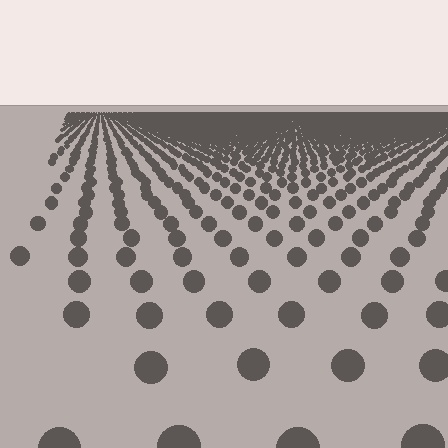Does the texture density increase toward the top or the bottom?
Density increases toward the top.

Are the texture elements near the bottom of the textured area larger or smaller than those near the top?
Larger. Near the bottom, elements are closer to the viewer and appear at a bigger on-screen size.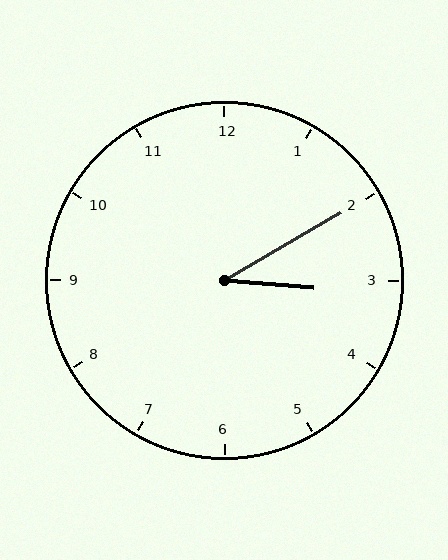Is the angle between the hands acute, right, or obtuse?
It is acute.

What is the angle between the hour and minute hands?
Approximately 35 degrees.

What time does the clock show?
3:10.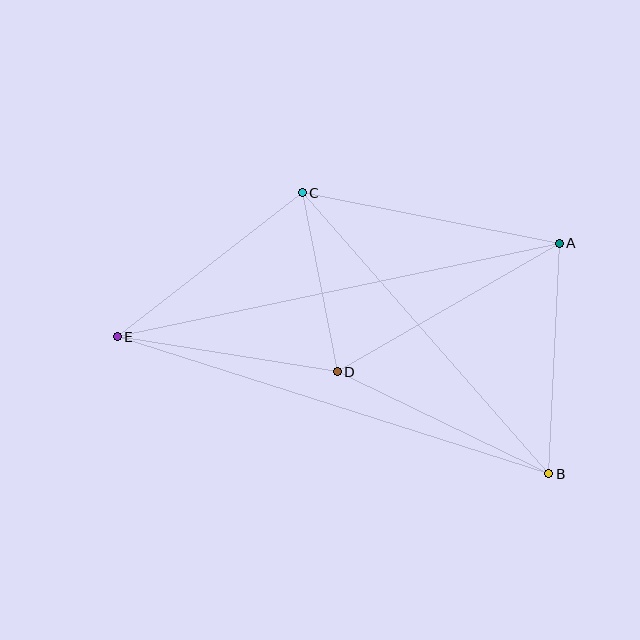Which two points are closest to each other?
Points C and D are closest to each other.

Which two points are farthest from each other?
Points B and E are farthest from each other.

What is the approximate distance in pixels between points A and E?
The distance between A and E is approximately 452 pixels.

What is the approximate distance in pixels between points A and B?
The distance between A and B is approximately 231 pixels.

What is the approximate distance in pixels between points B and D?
The distance between B and D is approximately 235 pixels.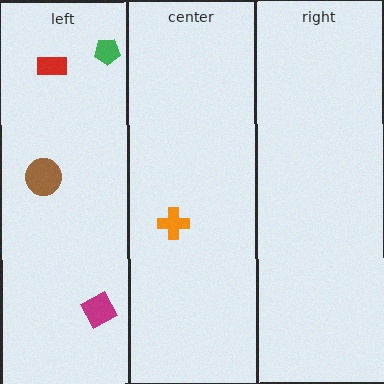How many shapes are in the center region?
1.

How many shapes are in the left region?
4.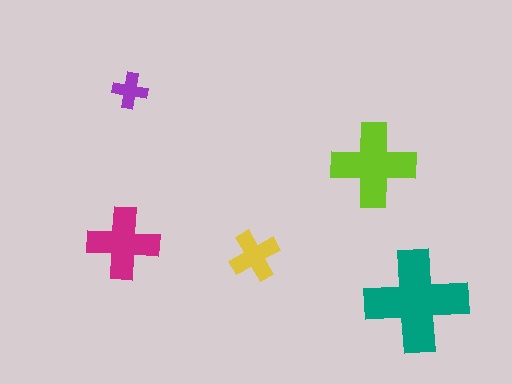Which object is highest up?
The purple cross is topmost.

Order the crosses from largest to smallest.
the teal one, the lime one, the magenta one, the yellow one, the purple one.